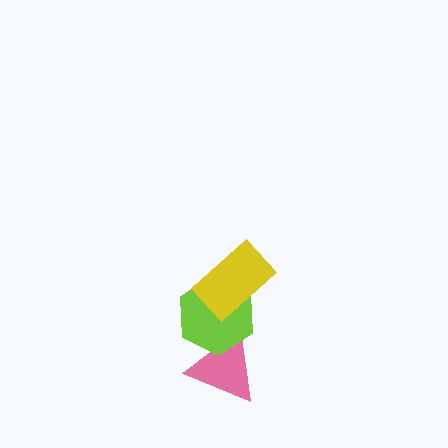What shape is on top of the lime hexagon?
The yellow rectangle is on top of the lime hexagon.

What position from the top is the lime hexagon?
The lime hexagon is 2nd from the top.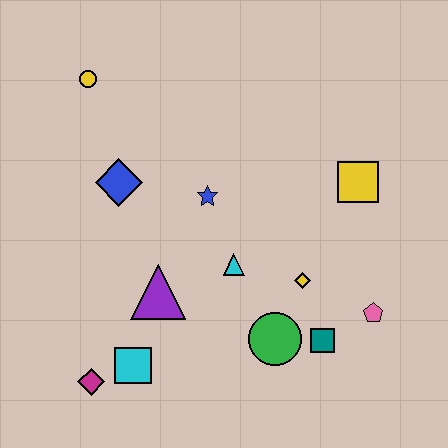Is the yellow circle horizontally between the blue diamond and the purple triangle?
No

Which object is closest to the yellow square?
The yellow diamond is closest to the yellow square.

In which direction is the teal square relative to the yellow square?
The teal square is below the yellow square.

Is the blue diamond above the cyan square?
Yes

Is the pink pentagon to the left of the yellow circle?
No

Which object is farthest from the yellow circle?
The pink pentagon is farthest from the yellow circle.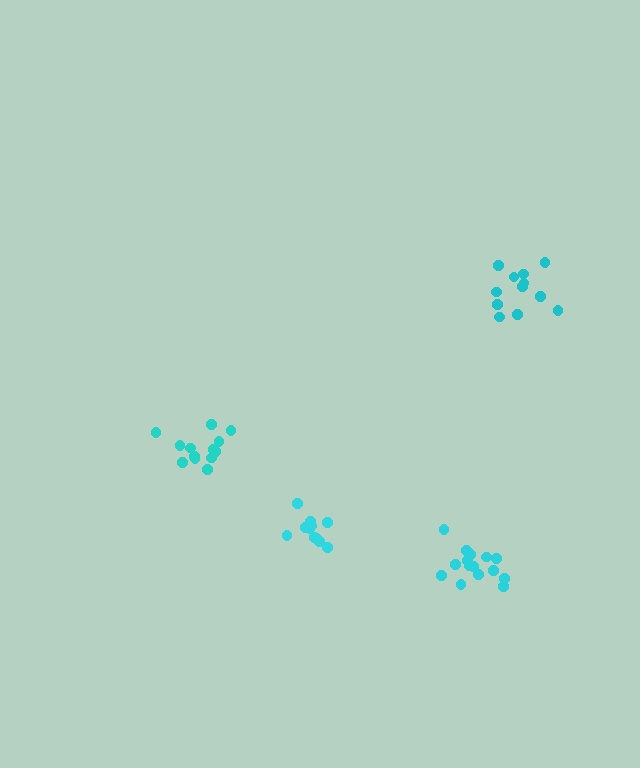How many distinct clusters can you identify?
There are 4 distinct clusters.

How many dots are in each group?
Group 1: 11 dots, Group 2: 12 dots, Group 3: 13 dots, Group 4: 15 dots (51 total).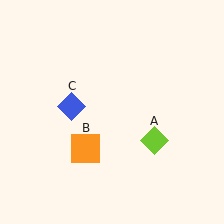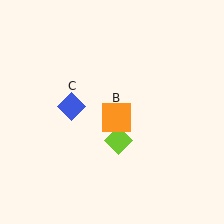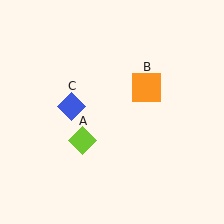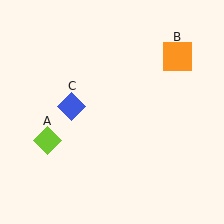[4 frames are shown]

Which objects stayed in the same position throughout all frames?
Blue diamond (object C) remained stationary.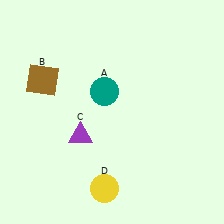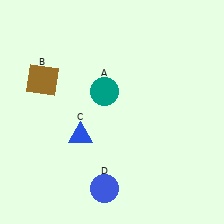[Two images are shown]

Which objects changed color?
C changed from purple to blue. D changed from yellow to blue.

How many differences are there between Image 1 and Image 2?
There are 2 differences between the two images.